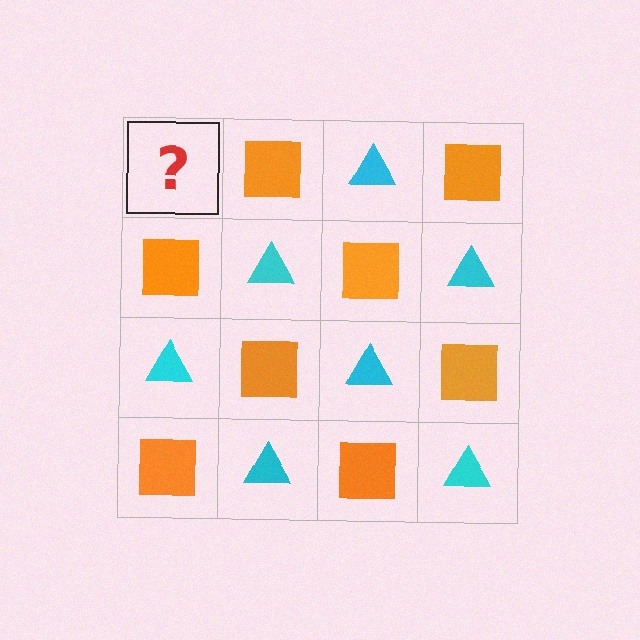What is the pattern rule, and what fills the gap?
The rule is that it alternates cyan triangle and orange square in a checkerboard pattern. The gap should be filled with a cyan triangle.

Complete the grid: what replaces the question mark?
The question mark should be replaced with a cyan triangle.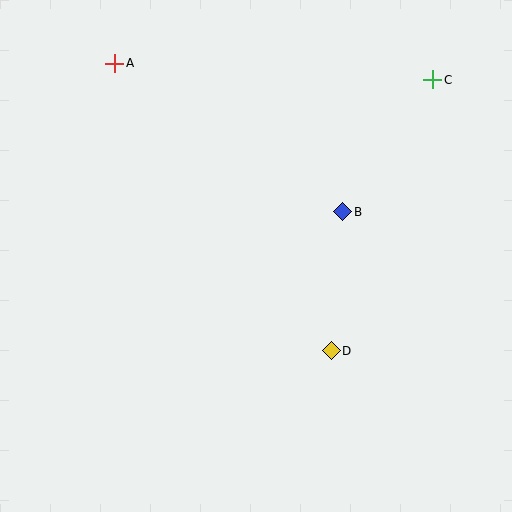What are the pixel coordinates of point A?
Point A is at (115, 63).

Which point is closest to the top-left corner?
Point A is closest to the top-left corner.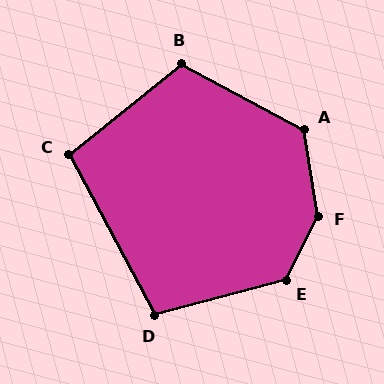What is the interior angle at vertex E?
Approximately 132 degrees (obtuse).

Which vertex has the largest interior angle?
F, at approximately 144 degrees.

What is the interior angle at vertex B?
Approximately 113 degrees (obtuse).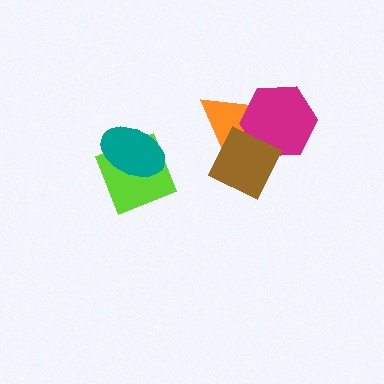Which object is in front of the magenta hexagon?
The brown diamond is in front of the magenta hexagon.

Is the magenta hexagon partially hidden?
Yes, it is partially covered by another shape.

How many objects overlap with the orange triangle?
2 objects overlap with the orange triangle.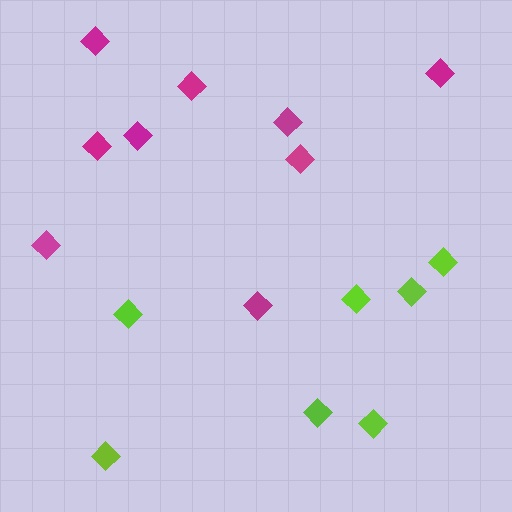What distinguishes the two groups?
There are 2 groups: one group of magenta diamonds (9) and one group of lime diamonds (7).